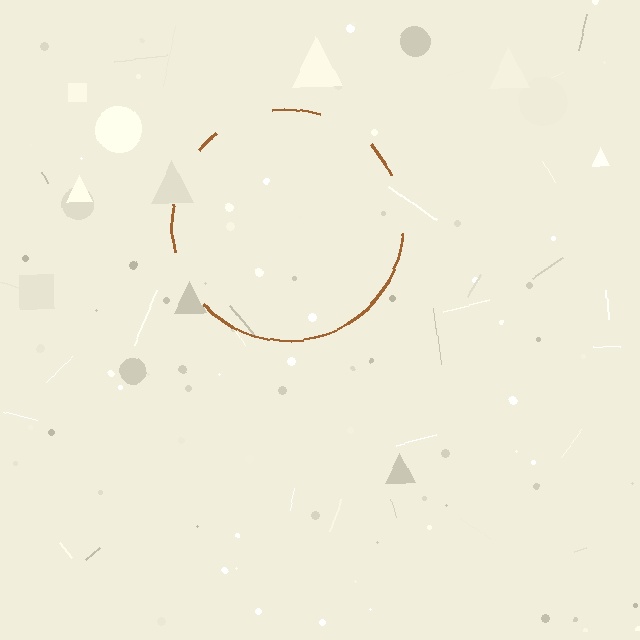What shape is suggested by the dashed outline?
The dashed outline suggests a circle.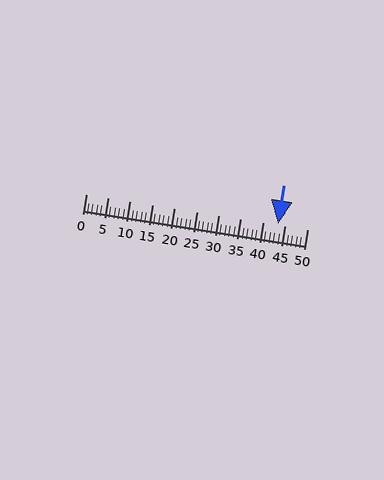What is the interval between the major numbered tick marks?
The major tick marks are spaced 5 units apart.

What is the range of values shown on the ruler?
The ruler shows values from 0 to 50.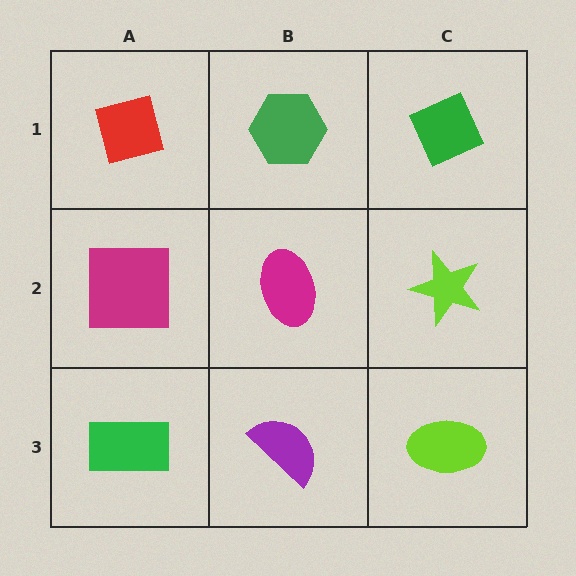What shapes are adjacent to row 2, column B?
A green hexagon (row 1, column B), a purple semicircle (row 3, column B), a magenta square (row 2, column A), a lime star (row 2, column C).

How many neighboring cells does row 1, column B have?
3.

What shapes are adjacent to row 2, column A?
A red square (row 1, column A), a green rectangle (row 3, column A), a magenta ellipse (row 2, column B).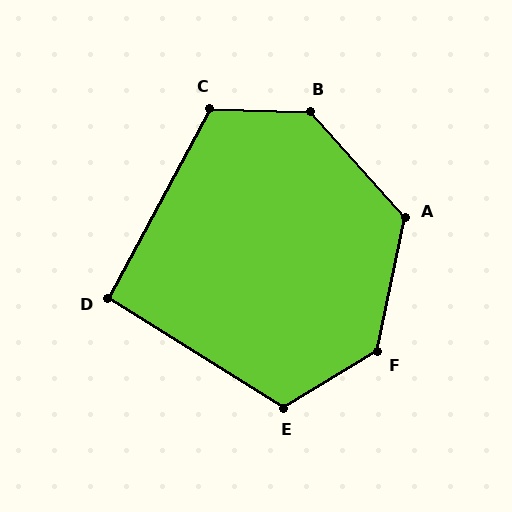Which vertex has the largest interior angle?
B, at approximately 133 degrees.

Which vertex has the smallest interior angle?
D, at approximately 94 degrees.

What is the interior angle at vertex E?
Approximately 117 degrees (obtuse).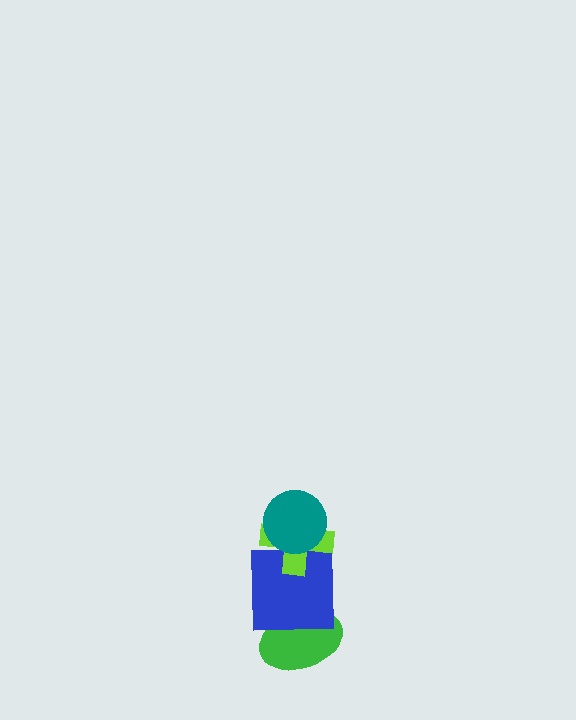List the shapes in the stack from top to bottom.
From top to bottom: the teal circle, the lime cross, the blue square, the green ellipse.